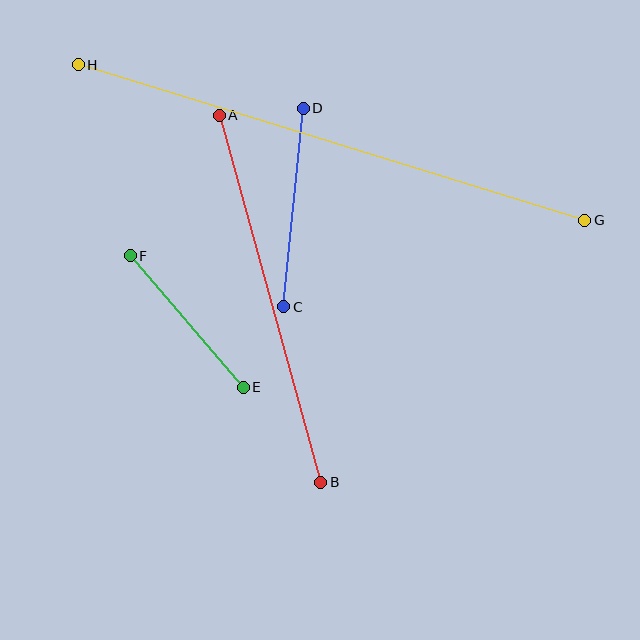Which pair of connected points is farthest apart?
Points G and H are farthest apart.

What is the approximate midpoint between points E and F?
The midpoint is at approximately (187, 321) pixels.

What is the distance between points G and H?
The distance is approximately 530 pixels.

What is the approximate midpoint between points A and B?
The midpoint is at approximately (270, 299) pixels.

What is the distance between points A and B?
The distance is approximately 381 pixels.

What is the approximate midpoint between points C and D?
The midpoint is at approximately (294, 208) pixels.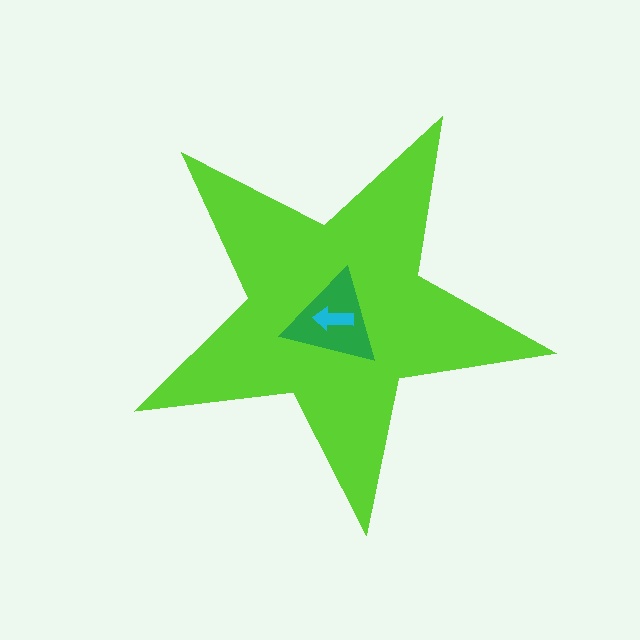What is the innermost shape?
The cyan arrow.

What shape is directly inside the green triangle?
The cyan arrow.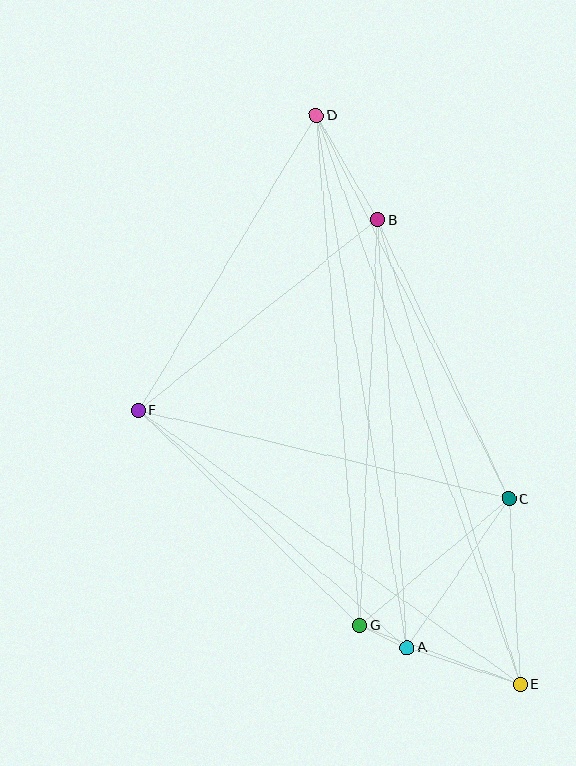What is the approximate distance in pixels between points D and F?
The distance between D and F is approximately 344 pixels.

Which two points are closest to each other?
Points A and G are closest to each other.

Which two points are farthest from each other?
Points D and E are farthest from each other.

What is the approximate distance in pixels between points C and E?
The distance between C and E is approximately 186 pixels.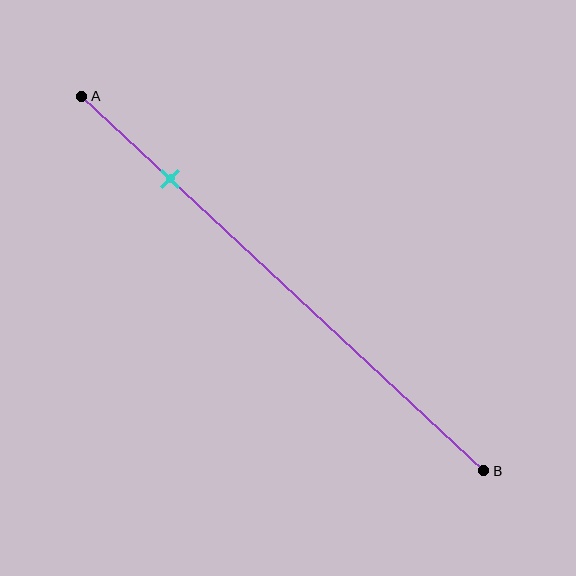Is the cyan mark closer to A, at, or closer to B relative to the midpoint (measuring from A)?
The cyan mark is closer to point A than the midpoint of segment AB.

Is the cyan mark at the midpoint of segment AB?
No, the mark is at about 20% from A, not at the 50% midpoint.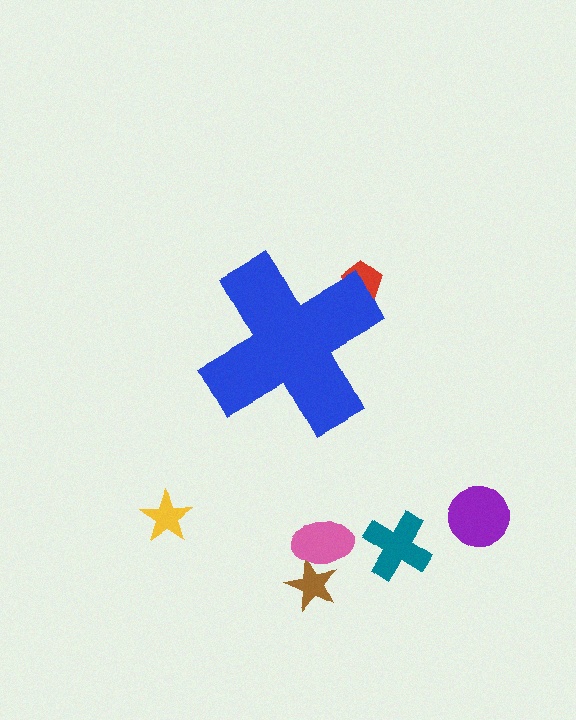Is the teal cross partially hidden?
No, the teal cross is fully visible.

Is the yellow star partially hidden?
No, the yellow star is fully visible.